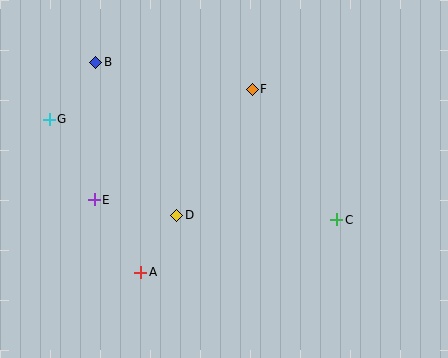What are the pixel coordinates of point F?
Point F is at (252, 89).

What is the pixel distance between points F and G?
The distance between F and G is 205 pixels.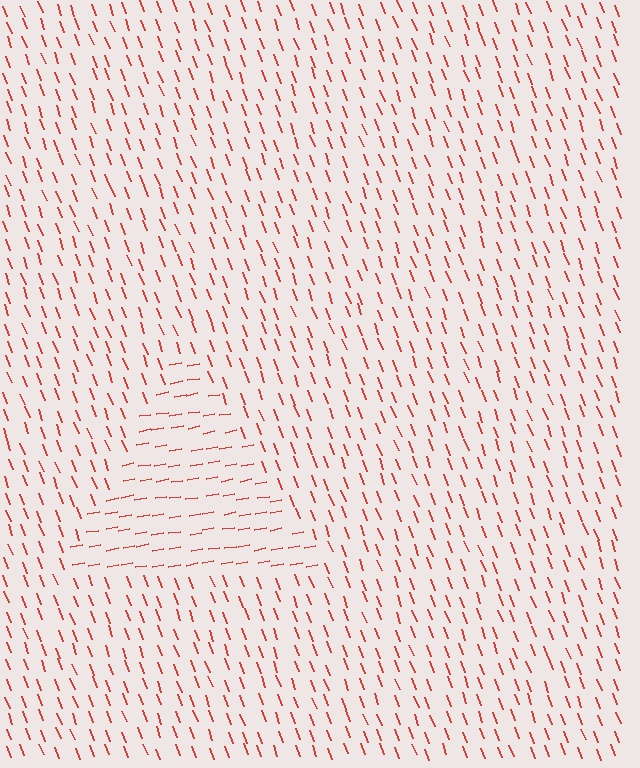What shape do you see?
I see a triangle.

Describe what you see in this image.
The image is filled with small red line segments. A triangle region in the image has lines oriented differently from the surrounding lines, creating a visible texture boundary.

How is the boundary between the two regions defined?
The boundary is defined purely by a change in line orientation (approximately 80 degrees difference). All lines are the same color and thickness.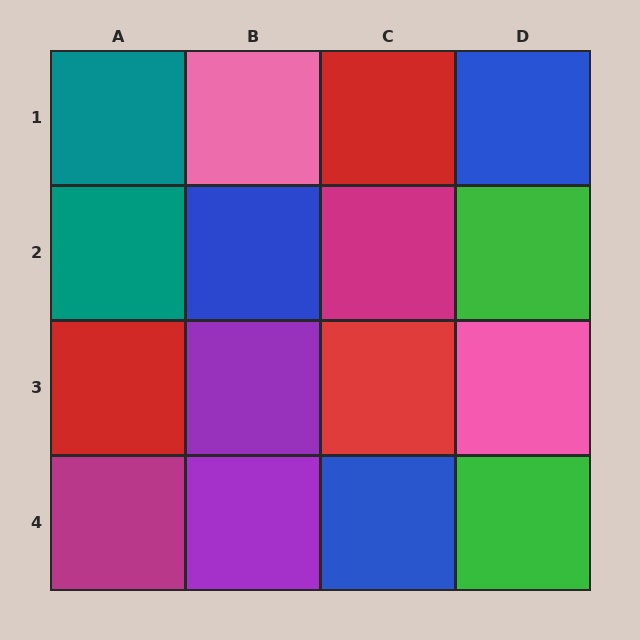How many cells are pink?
2 cells are pink.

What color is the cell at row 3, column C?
Red.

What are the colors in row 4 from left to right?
Magenta, purple, blue, green.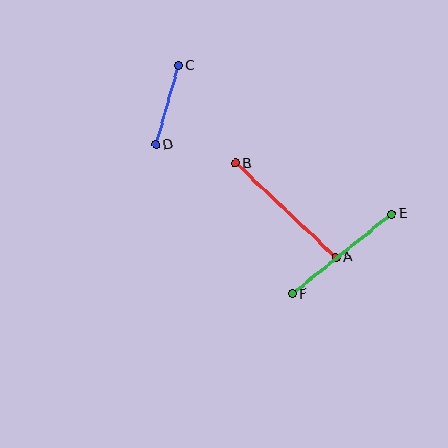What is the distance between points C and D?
The distance is approximately 82 pixels.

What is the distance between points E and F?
The distance is approximately 127 pixels.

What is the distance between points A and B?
The distance is approximately 138 pixels.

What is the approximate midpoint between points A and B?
The midpoint is at approximately (286, 210) pixels.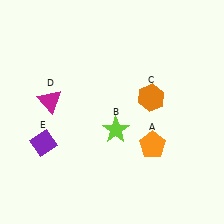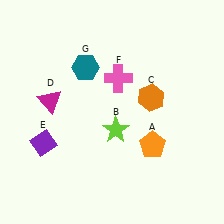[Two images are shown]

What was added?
A pink cross (F), a teal hexagon (G) were added in Image 2.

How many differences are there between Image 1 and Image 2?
There are 2 differences between the two images.